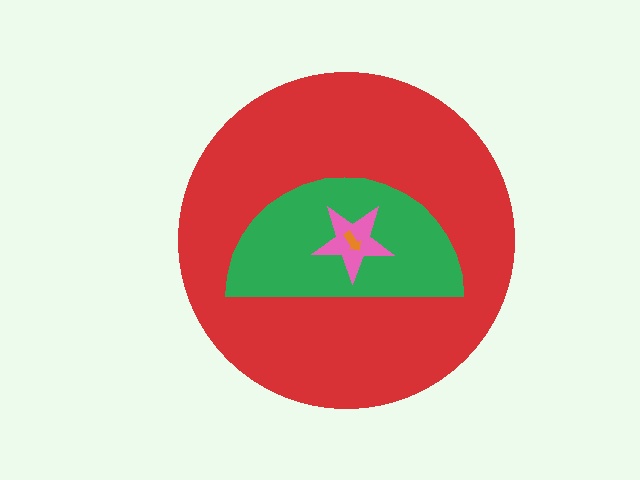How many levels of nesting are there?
4.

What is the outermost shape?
The red circle.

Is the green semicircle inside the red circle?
Yes.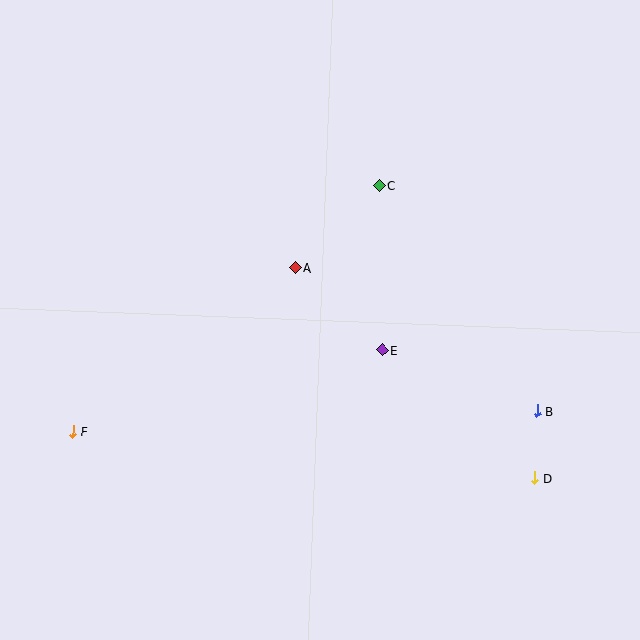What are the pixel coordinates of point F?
Point F is at (73, 431).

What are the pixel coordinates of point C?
Point C is at (379, 185).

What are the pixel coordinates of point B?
Point B is at (537, 411).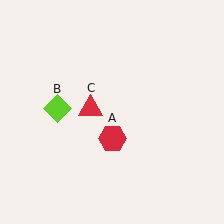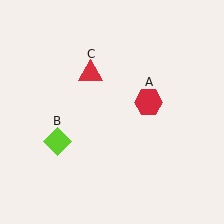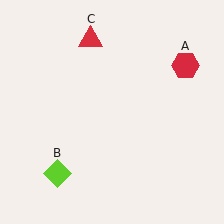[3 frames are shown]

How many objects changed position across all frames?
3 objects changed position: red hexagon (object A), lime diamond (object B), red triangle (object C).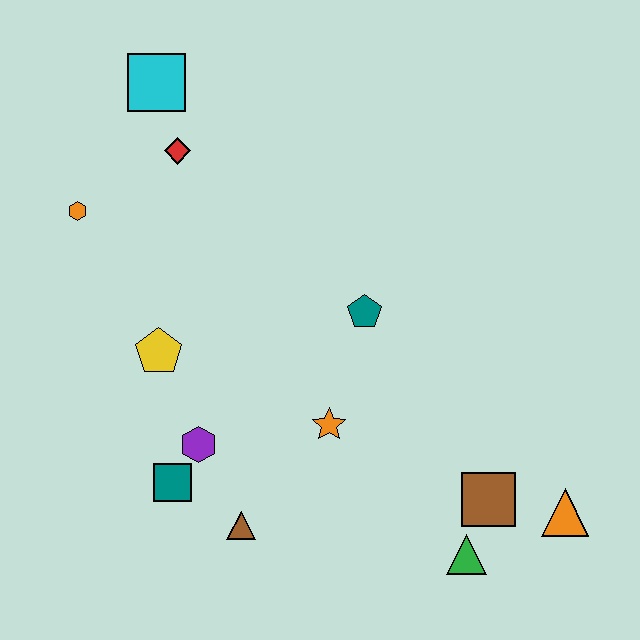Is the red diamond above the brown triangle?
Yes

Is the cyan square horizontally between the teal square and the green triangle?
No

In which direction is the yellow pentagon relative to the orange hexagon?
The yellow pentagon is below the orange hexagon.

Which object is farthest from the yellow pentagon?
The orange triangle is farthest from the yellow pentagon.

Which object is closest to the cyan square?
The red diamond is closest to the cyan square.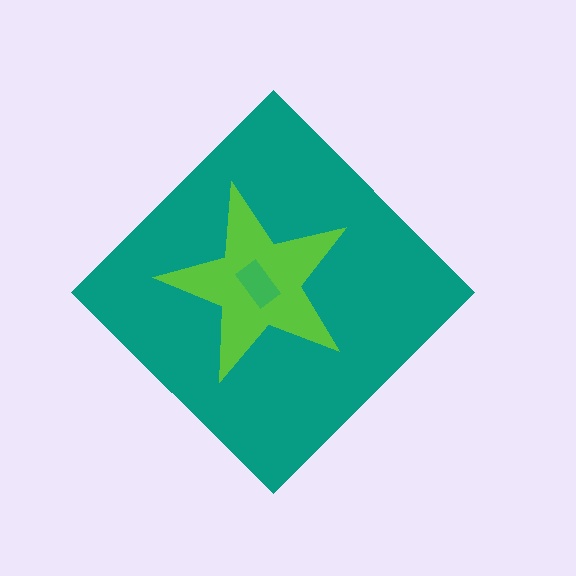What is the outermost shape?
The teal diamond.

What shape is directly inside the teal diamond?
The lime star.